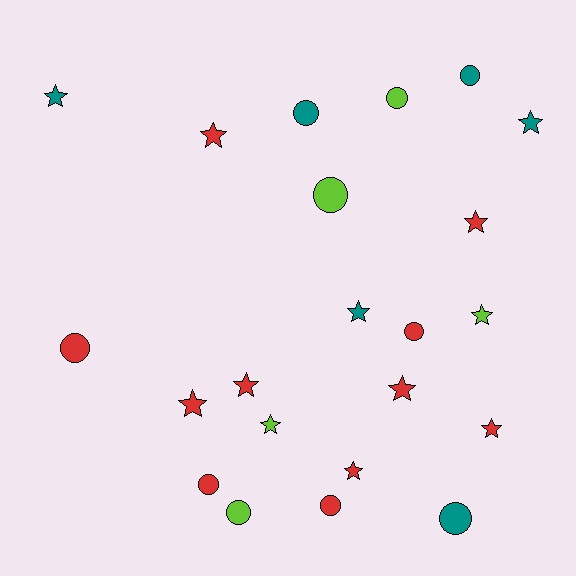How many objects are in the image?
There are 22 objects.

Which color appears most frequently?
Red, with 11 objects.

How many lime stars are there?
There are 2 lime stars.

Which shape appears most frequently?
Star, with 12 objects.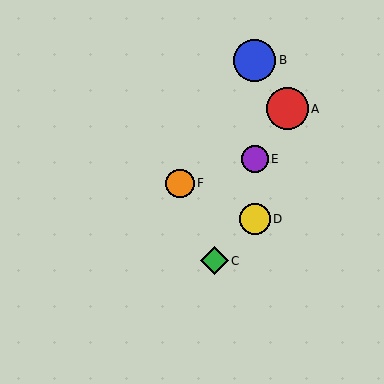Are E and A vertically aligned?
No, E is at x≈255 and A is at x≈287.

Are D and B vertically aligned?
Yes, both are at x≈255.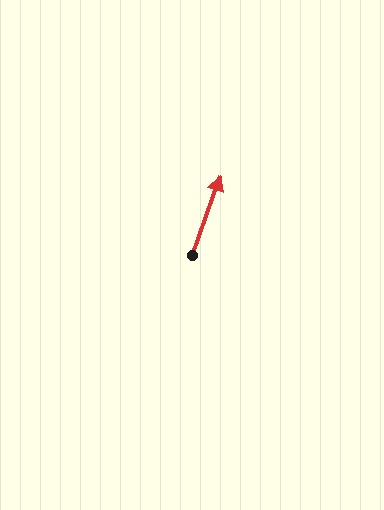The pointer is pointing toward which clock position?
Roughly 1 o'clock.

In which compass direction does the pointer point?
North.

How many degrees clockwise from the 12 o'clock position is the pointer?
Approximately 20 degrees.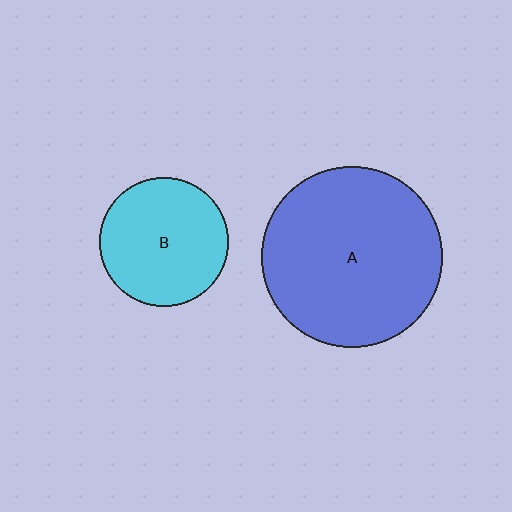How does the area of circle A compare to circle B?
Approximately 2.0 times.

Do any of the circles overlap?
No, none of the circles overlap.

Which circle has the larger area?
Circle A (blue).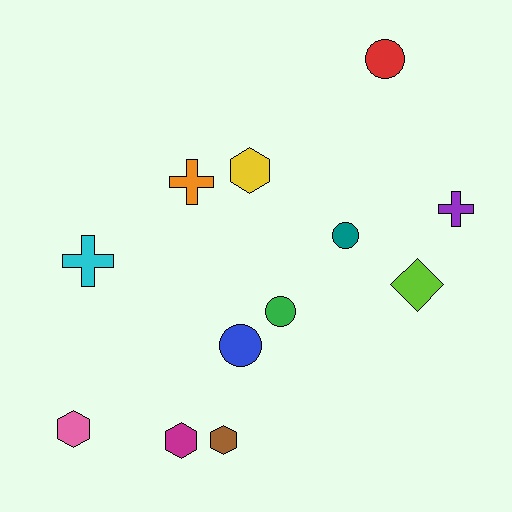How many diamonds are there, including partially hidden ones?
There is 1 diamond.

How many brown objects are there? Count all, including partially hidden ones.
There is 1 brown object.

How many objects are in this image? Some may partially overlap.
There are 12 objects.